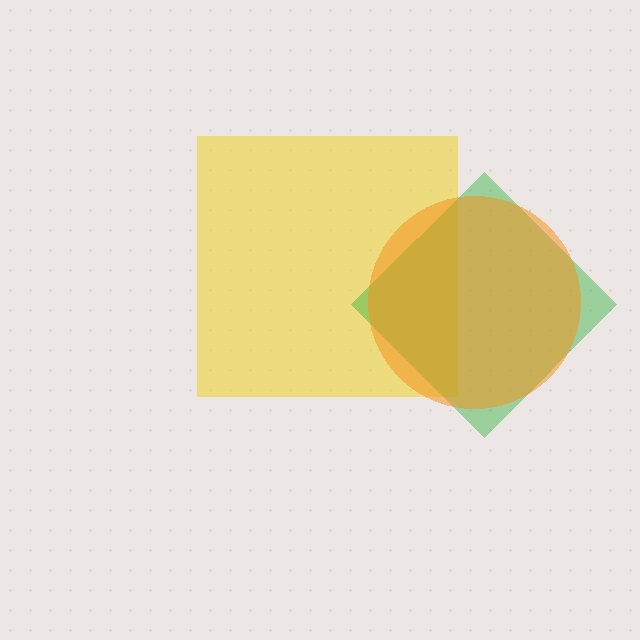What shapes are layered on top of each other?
The layered shapes are: a yellow square, a green diamond, an orange circle.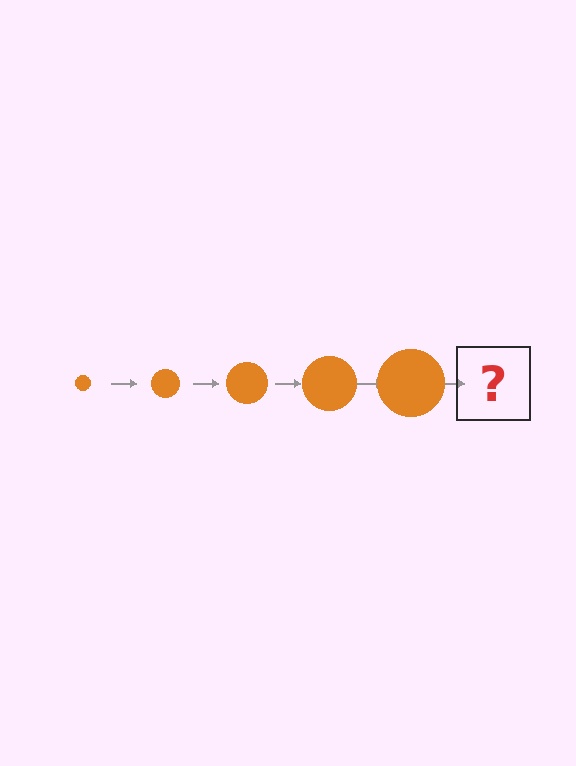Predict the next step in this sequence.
The next step is an orange circle, larger than the previous one.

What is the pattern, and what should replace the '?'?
The pattern is that the circle gets progressively larger each step. The '?' should be an orange circle, larger than the previous one.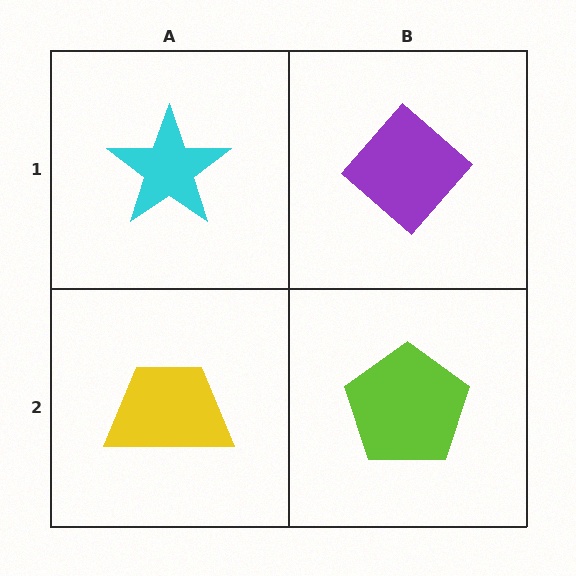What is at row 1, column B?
A purple diamond.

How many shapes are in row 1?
2 shapes.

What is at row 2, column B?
A lime pentagon.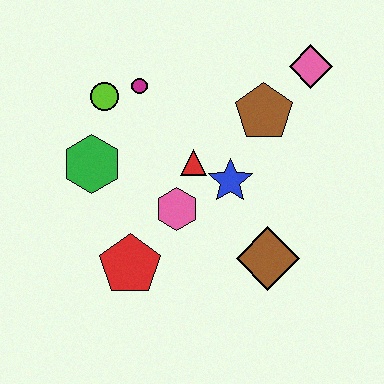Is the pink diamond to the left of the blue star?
No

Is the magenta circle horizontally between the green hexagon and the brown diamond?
Yes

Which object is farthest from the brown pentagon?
The red pentagon is farthest from the brown pentagon.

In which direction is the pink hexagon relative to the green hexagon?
The pink hexagon is to the right of the green hexagon.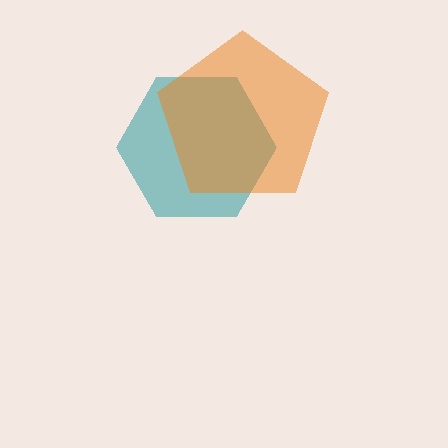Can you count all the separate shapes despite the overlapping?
Yes, there are 2 separate shapes.